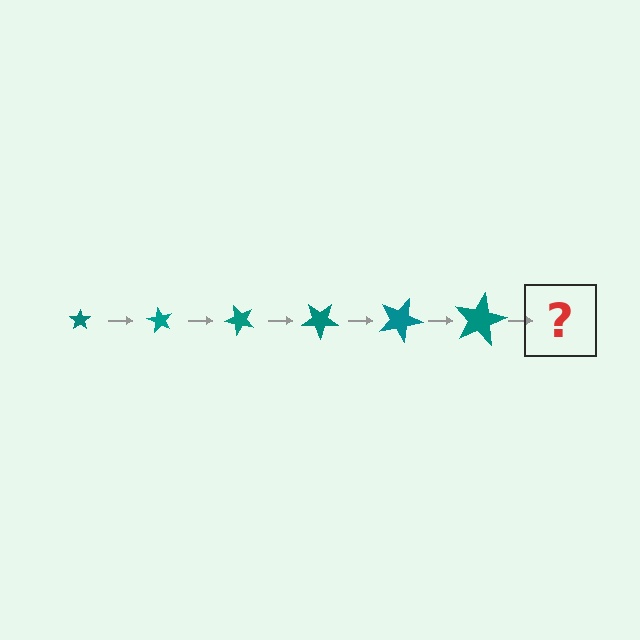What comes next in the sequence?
The next element should be a star, larger than the previous one and rotated 360 degrees from the start.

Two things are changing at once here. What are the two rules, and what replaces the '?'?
The two rules are that the star grows larger each step and it rotates 60 degrees each step. The '?' should be a star, larger than the previous one and rotated 360 degrees from the start.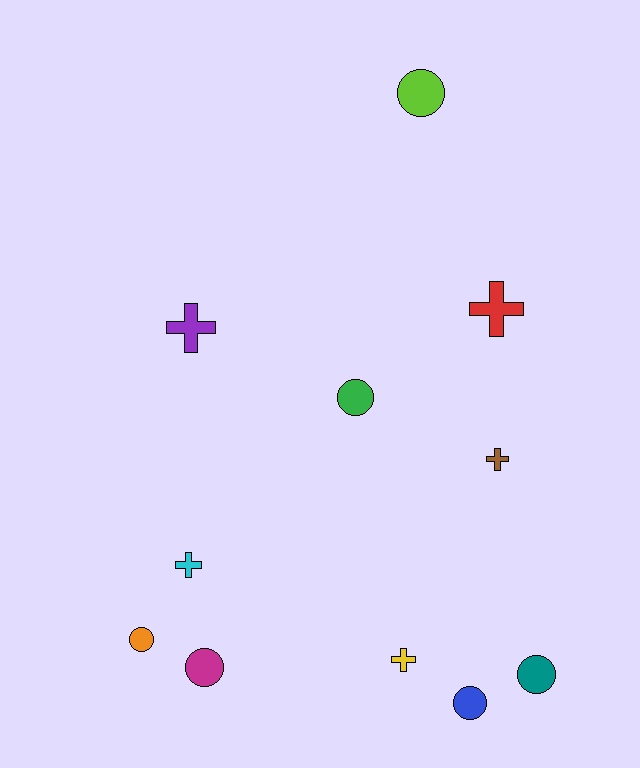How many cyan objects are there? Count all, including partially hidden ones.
There is 1 cyan object.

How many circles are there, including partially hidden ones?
There are 6 circles.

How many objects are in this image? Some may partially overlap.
There are 11 objects.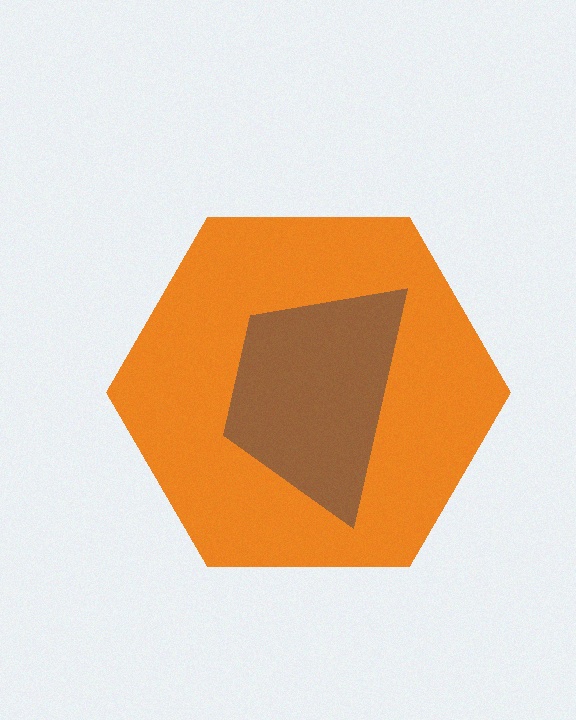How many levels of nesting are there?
2.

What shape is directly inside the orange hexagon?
The brown trapezoid.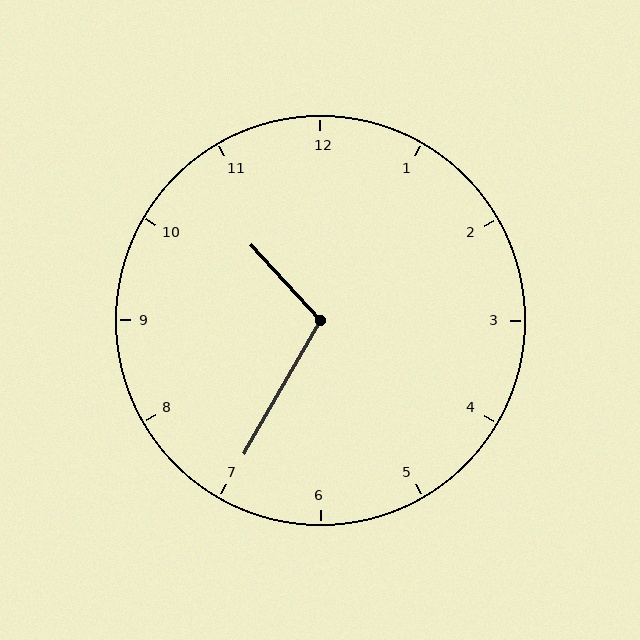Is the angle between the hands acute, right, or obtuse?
It is obtuse.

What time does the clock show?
10:35.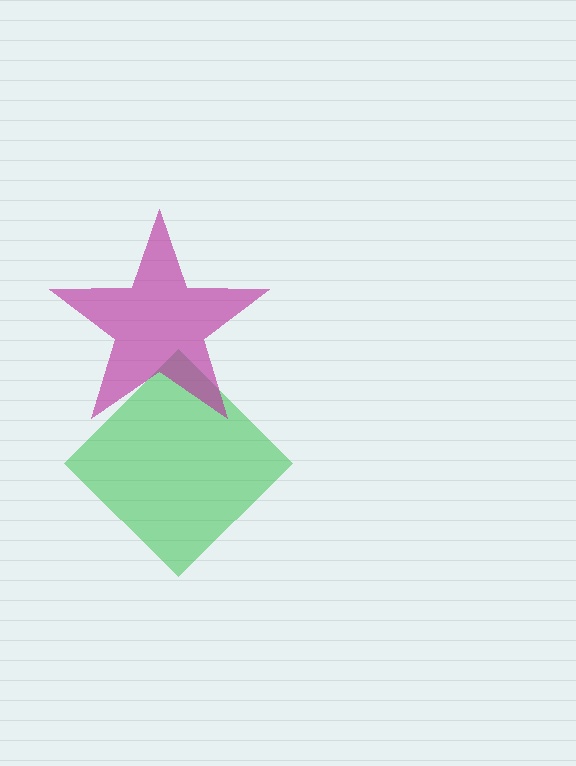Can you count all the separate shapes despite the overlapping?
Yes, there are 2 separate shapes.